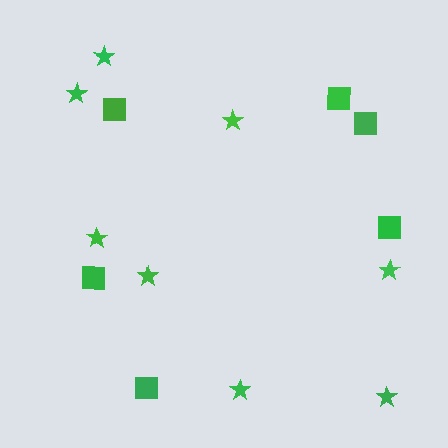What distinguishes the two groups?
There are 2 groups: one group of stars (8) and one group of squares (6).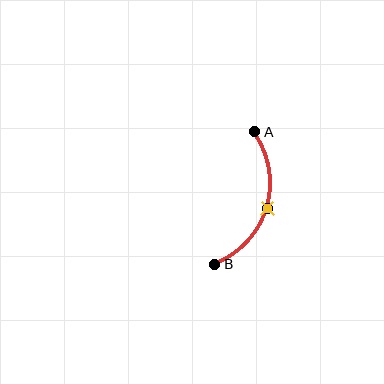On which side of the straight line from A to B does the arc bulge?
The arc bulges to the right of the straight line connecting A and B.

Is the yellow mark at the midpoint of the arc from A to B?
Yes. The yellow mark lies on the arc at equal arc-length from both A and B — it is the arc midpoint.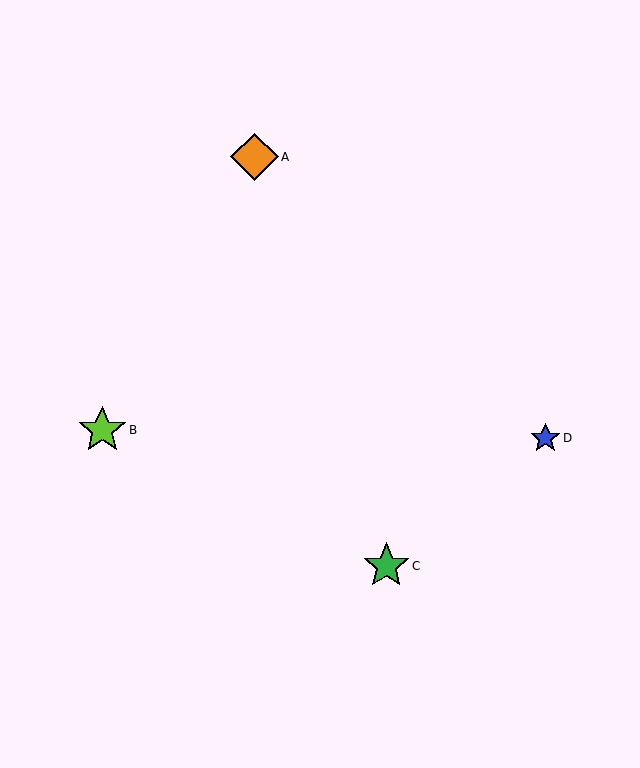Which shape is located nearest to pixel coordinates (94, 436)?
The lime star (labeled B) at (102, 430) is nearest to that location.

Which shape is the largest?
The lime star (labeled B) is the largest.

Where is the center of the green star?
The center of the green star is at (386, 566).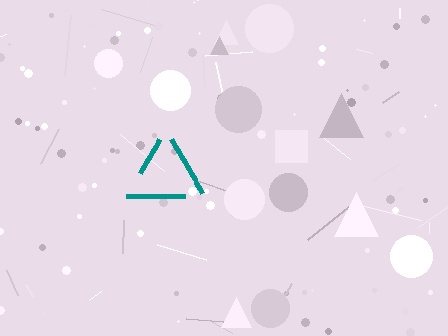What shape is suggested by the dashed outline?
The dashed outline suggests a triangle.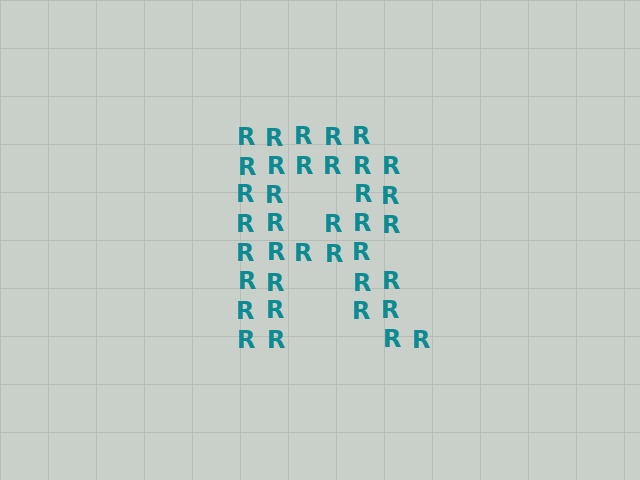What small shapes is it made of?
It is made of small letter R's.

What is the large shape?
The large shape is the letter R.